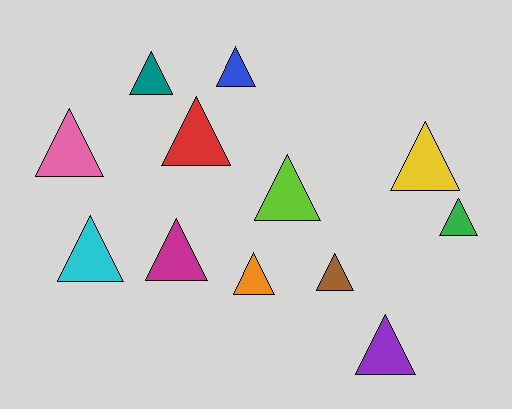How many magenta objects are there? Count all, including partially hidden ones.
There is 1 magenta object.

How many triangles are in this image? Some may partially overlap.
There are 12 triangles.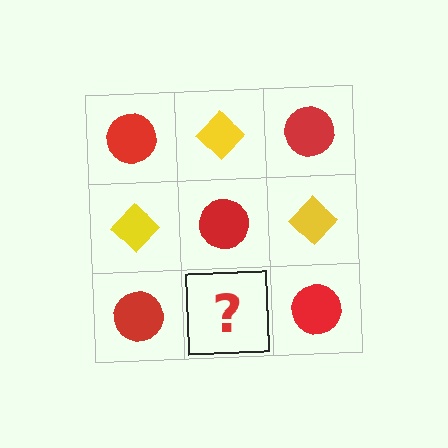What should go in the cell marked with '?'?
The missing cell should contain a yellow diamond.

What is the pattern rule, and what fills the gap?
The rule is that it alternates red circle and yellow diamond in a checkerboard pattern. The gap should be filled with a yellow diamond.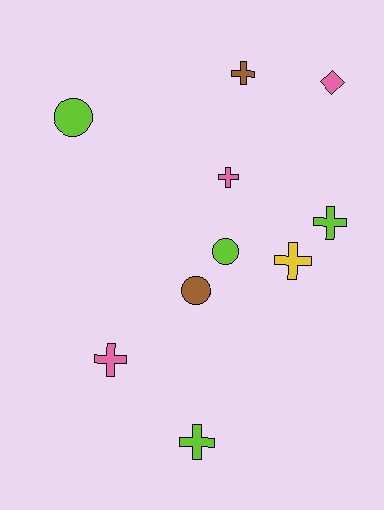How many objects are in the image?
There are 10 objects.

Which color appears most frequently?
Lime, with 4 objects.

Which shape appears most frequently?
Cross, with 6 objects.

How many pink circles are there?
There are no pink circles.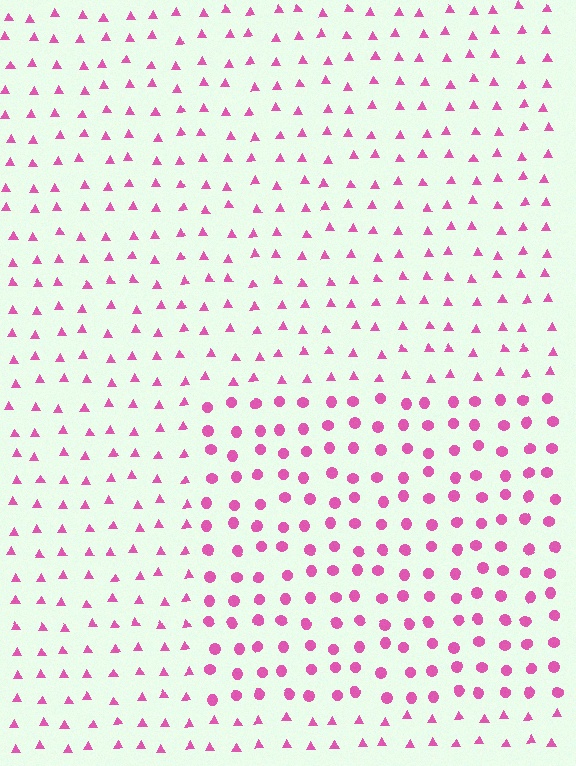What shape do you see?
I see a rectangle.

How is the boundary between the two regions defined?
The boundary is defined by a change in element shape: circles inside vs. triangles outside. All elements share the same color and spacing.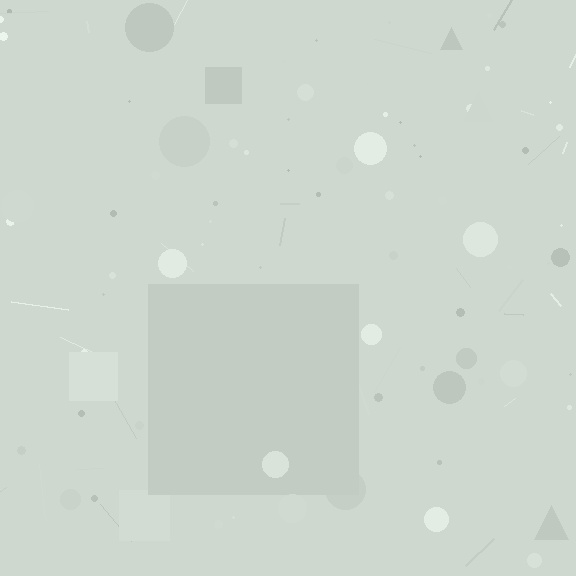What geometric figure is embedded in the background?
A square is embedded in the background.